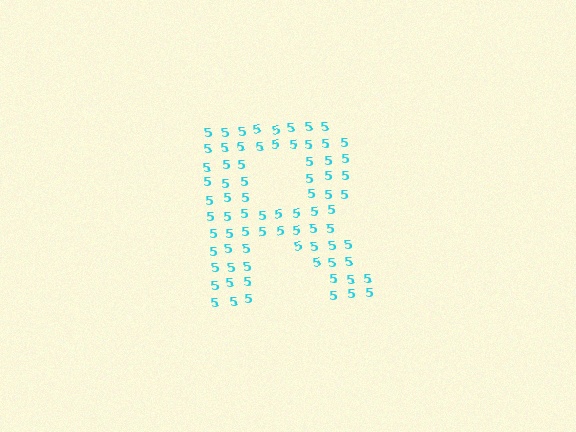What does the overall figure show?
The overall figure shows the letter R.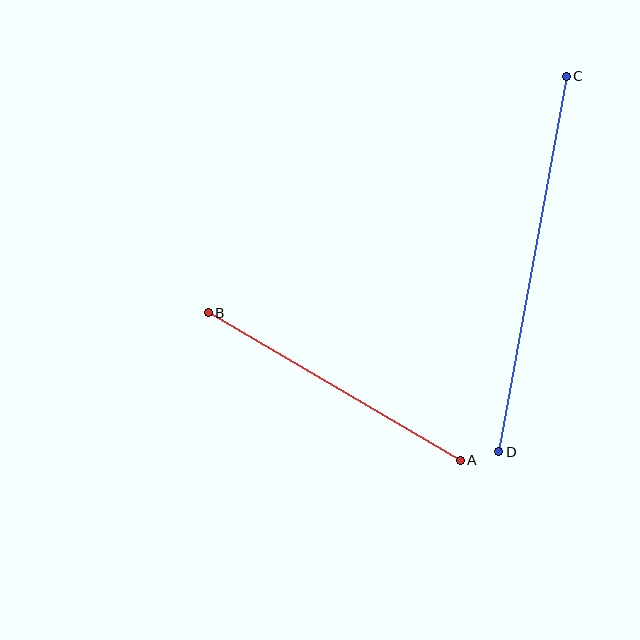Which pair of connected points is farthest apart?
Points C and D are farthest apart.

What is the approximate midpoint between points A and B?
The midpoint is at approximately (334, 387) pixels.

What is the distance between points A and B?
The distance is approximately 292 pixels.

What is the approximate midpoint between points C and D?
The midpoint is at approximately (532, 264) pixels.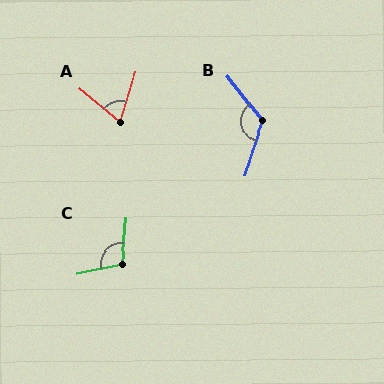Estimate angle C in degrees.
Approximately 108 degrees.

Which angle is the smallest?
A, at approximately 68 degrees.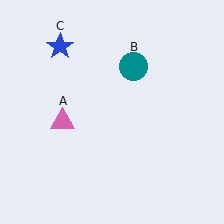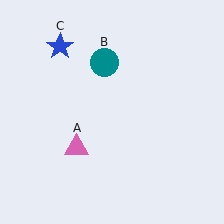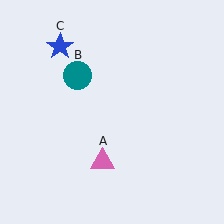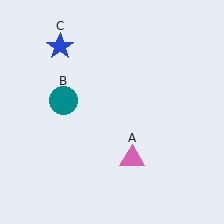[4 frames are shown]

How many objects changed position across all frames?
2 objects changed position: pink triangle (object A), teal circle (object B).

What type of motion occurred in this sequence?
The pink triangle (object A), teal circle (object B) rotated counterclockwise around the center of the scene.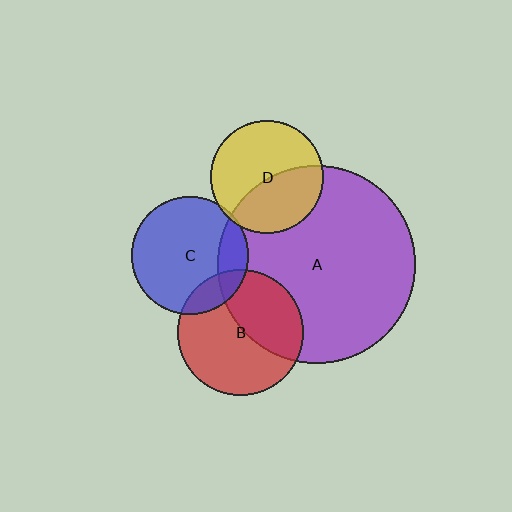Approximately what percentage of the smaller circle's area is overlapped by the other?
Approximately 5%.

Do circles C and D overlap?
Yes.